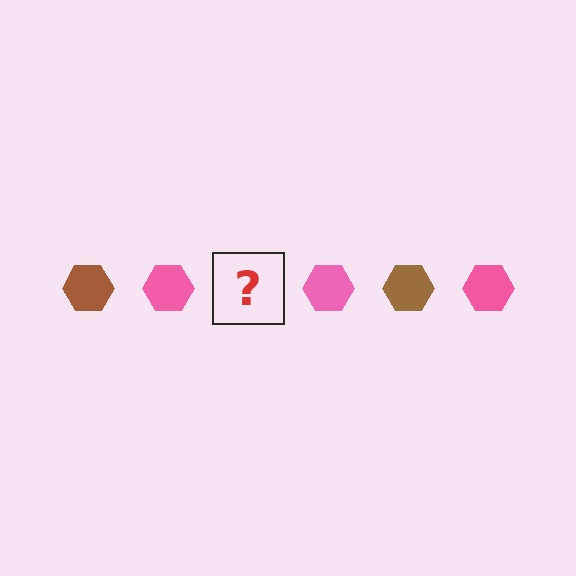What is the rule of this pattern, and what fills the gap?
The rule is that the pattern cycles through brown, pink hexagons. The gap should be filled with a brown hexagon.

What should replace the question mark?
The question mark should be replaced with a brown hexagon.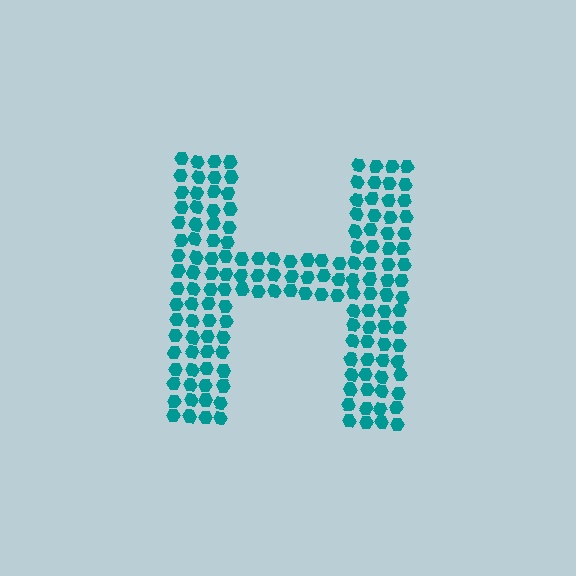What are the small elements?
The small elements are hexagons.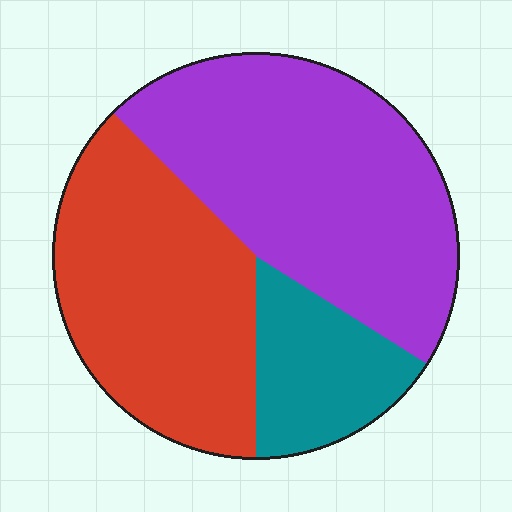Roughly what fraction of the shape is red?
Red takes up about three eighths (3/8) of the shape.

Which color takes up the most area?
Purple, at roughly 45%.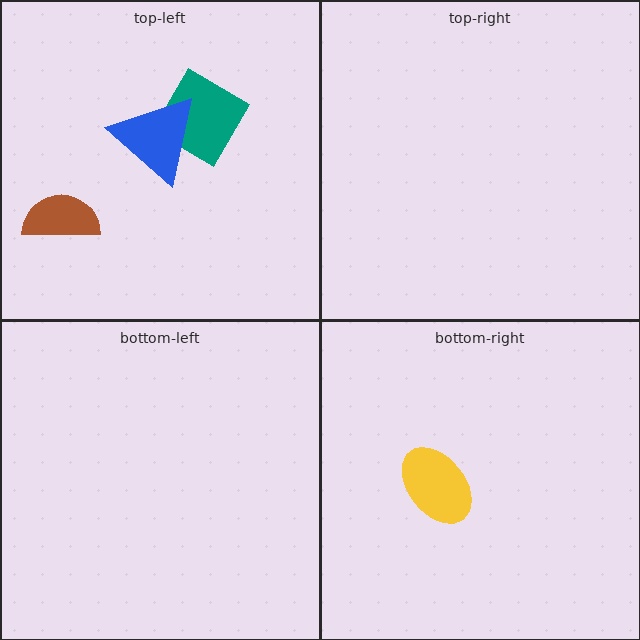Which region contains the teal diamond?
The top-left region.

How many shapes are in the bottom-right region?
1.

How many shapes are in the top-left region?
3.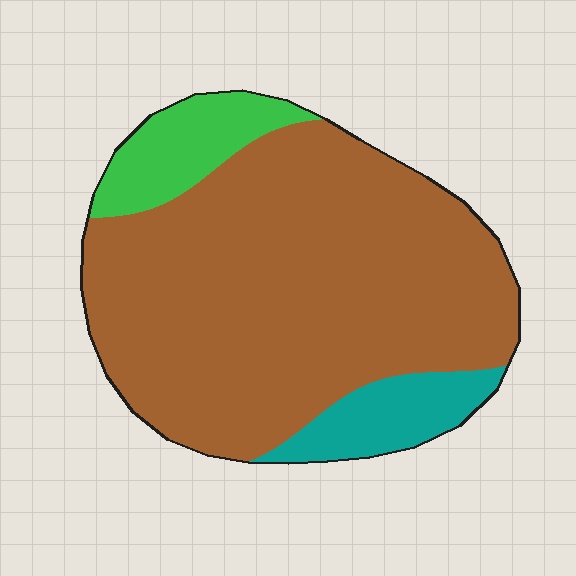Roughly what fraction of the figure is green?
Green takes up about one tenth (1/10) of the figure.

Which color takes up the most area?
Brown, at roughly 80%.